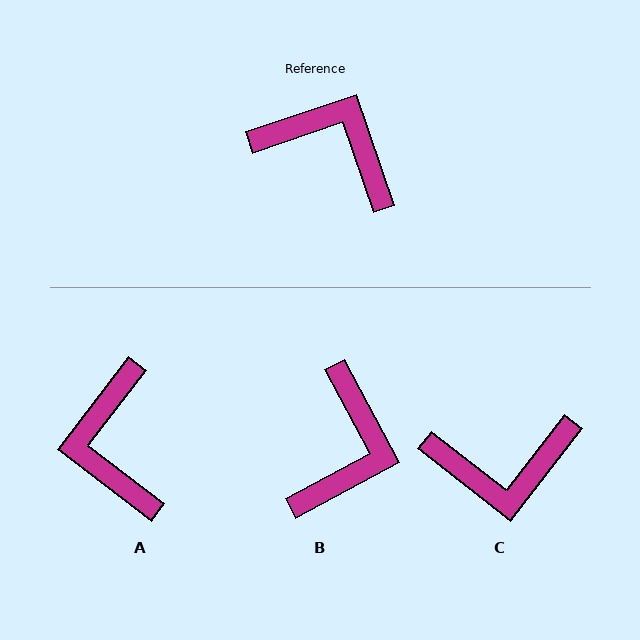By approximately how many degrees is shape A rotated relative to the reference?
Approximately 124 degrees counter-clockwise.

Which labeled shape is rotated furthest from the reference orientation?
C, about 147 degrees away.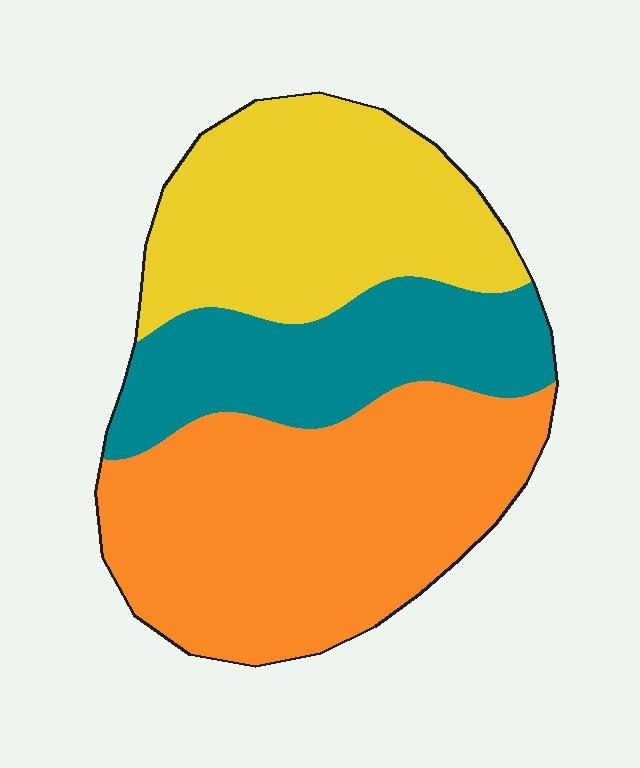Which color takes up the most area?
Orange, at roughly 45%.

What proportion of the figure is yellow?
Yellow covers roughly 30% of the figure.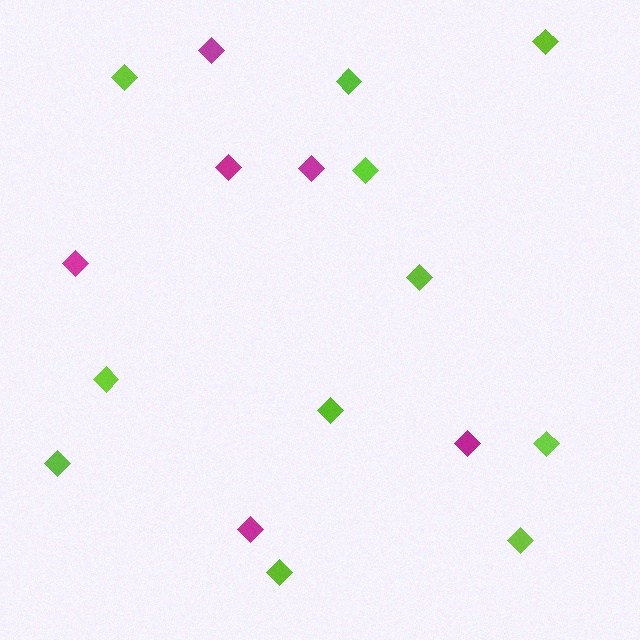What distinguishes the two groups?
There are 2 groups: one group of lime diamonds (11) and one group of magenta diamonds (6).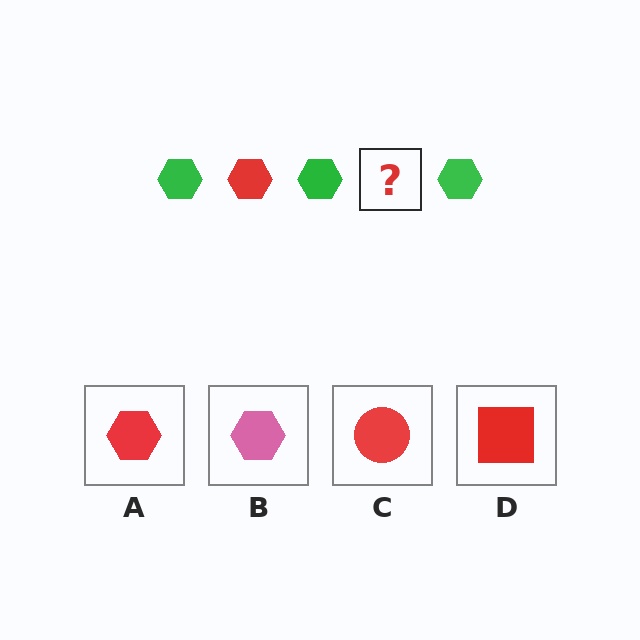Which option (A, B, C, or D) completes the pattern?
A.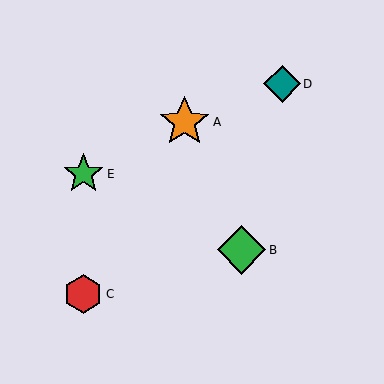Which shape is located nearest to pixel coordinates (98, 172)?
The green star (labeled E) at (83, 174) is nearest to that location.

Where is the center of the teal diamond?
The center of the teal diamond is at (282, 84).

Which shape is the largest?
The orange star (labeled A) is the largest.